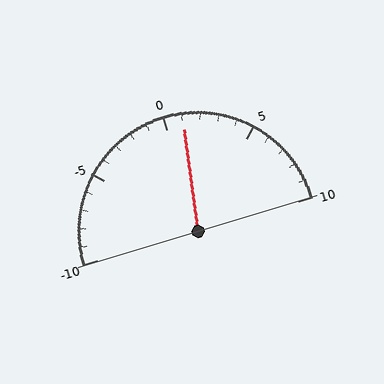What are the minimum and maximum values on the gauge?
The gauge ranges from -10 to 10.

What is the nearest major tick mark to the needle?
The nearest major tick mark is 0.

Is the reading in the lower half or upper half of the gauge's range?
The reading is in the upper half of the range (-10 to 10).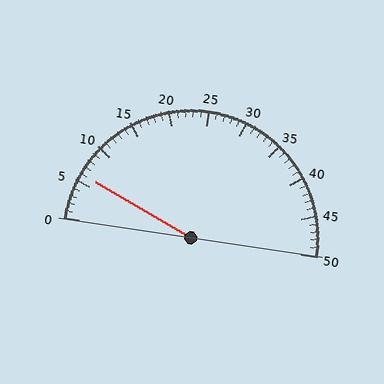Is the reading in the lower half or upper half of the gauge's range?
The reading is in the lower half of the range (0 to 50).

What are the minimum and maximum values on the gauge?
The gauge ranges from 0 to 50.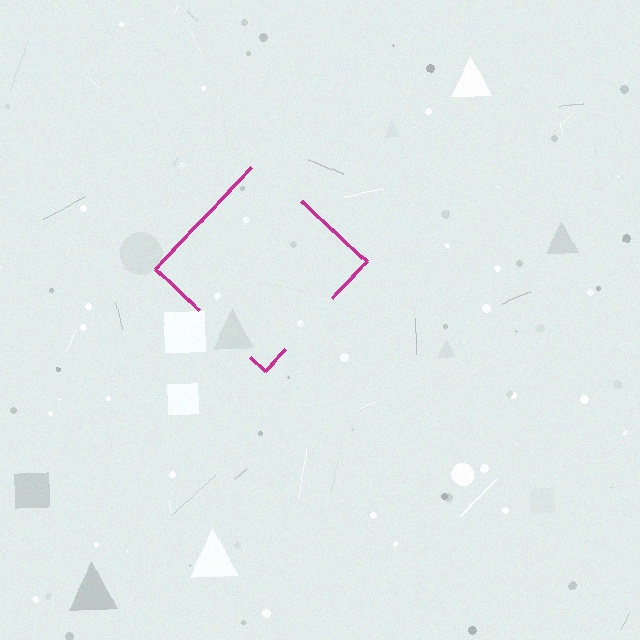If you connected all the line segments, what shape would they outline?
They would outline a diamond.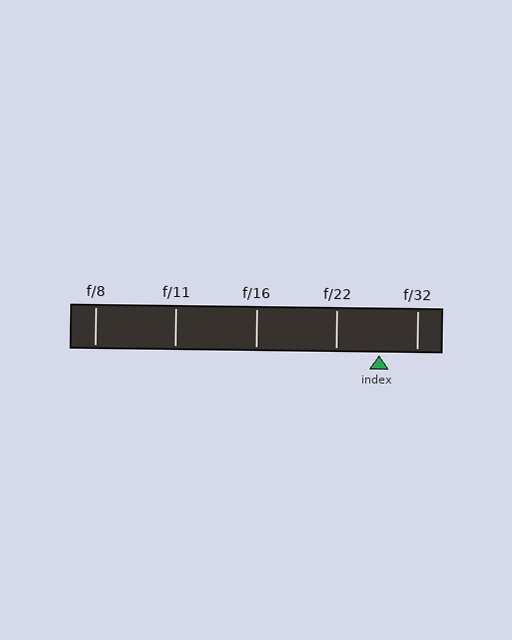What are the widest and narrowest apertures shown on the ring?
The widest aperture shown is f/8 and the narrowest is f/32.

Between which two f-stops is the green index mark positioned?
The index mark is between f/22 and f/32.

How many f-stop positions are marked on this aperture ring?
There are 5 f-stop positions marked.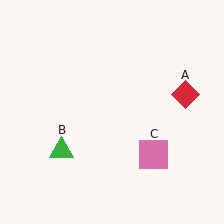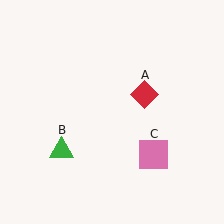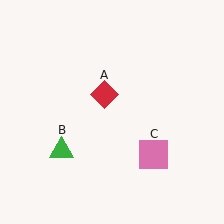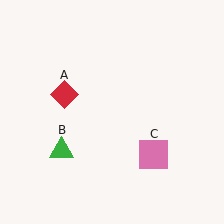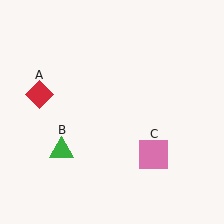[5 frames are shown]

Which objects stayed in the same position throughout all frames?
Green triangle (object B) and pink square (object C) remained stationary.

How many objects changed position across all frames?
1 object changed position: red diamond (object A).